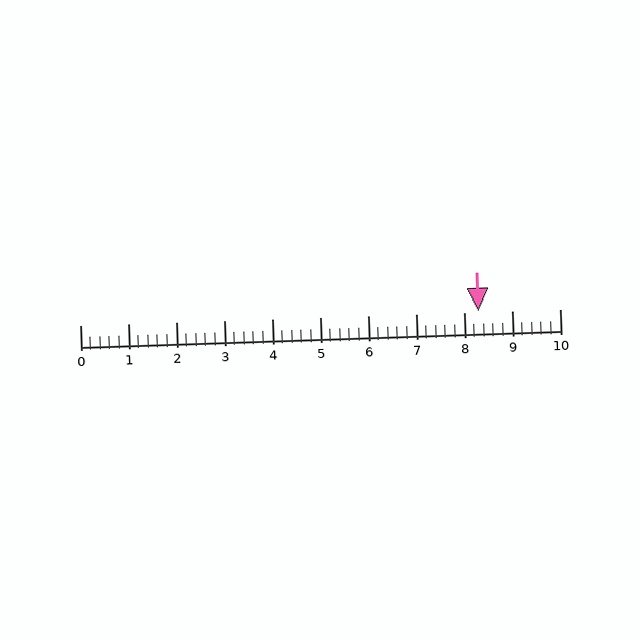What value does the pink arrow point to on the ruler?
The pink arrow points to approximately 8.3.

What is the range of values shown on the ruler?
The ruler shows values from 0 to 10.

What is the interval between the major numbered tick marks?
The major tick marks are spaced 1 units apart.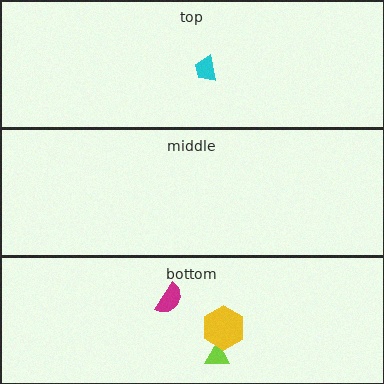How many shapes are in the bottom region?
3.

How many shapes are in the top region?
1.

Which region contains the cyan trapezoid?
The top region.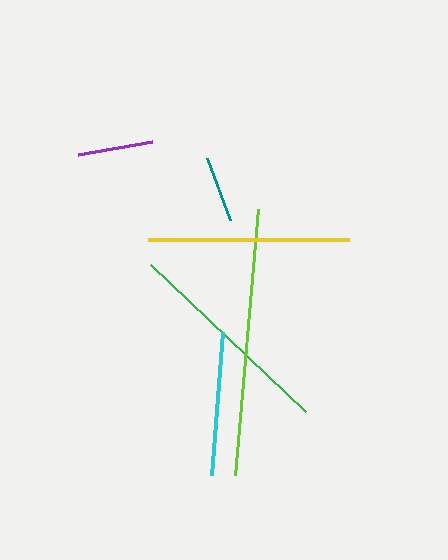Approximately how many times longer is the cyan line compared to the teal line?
The cyan line is approximately 2.2 times the length of the teal line.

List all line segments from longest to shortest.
From longest to shortest: lime, green, yellow, cyan, purple, teal.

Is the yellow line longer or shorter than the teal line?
The yellow line is longer than the teal line.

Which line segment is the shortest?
The teal line is the shortest at approximately 66 pixels.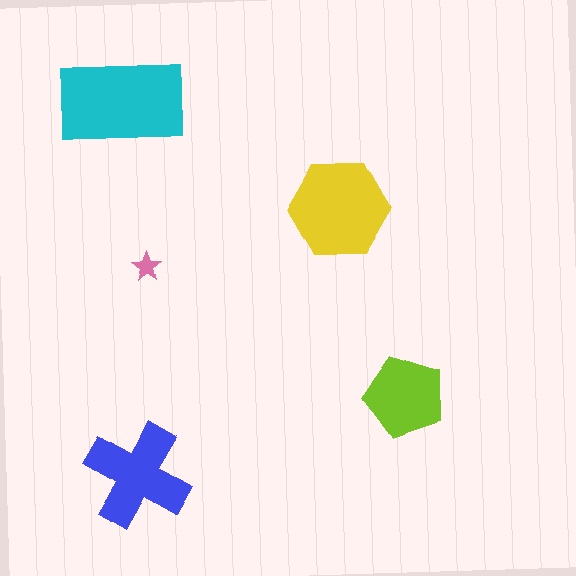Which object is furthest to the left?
The cyan rectangle is leftmost.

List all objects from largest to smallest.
The cyan rectangle, the yellow hexagon, the blue cross, the lime pentagon, the pink star.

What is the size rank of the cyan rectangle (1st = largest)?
1st.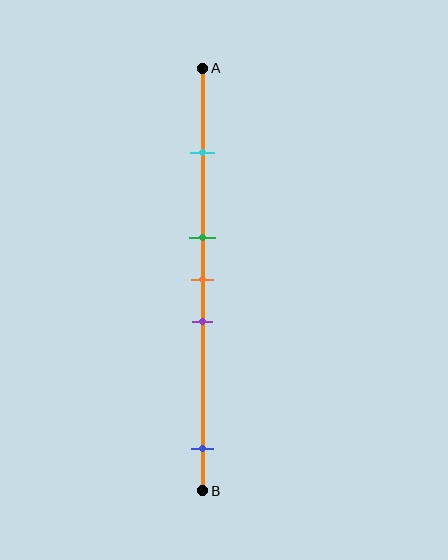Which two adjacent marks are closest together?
The green and orange marks are the closest adjacent pair.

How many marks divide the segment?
There are 5 marks dividing the segment.